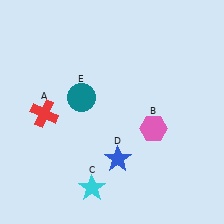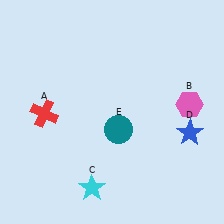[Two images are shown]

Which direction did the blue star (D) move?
The blue star (D) moved right.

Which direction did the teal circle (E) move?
The teal circle (E) moved right.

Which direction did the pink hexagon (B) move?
The pink hexagon (B) moved right.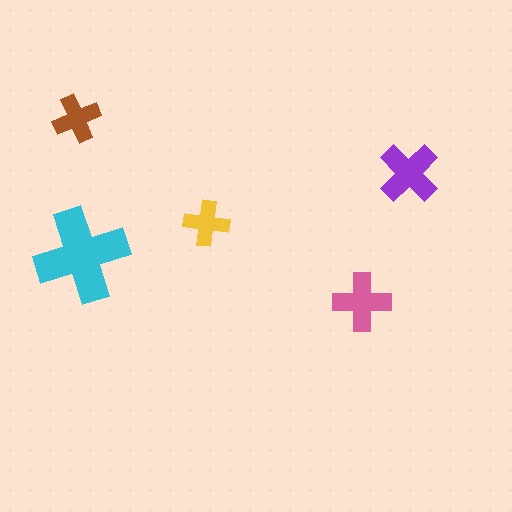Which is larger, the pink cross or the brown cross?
The pink one.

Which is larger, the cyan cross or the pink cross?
The cyan one.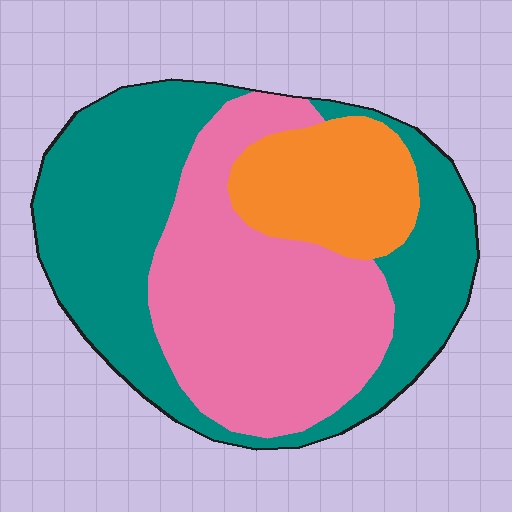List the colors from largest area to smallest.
From largest to smallest: teal, pink, orange.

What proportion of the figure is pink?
Pink takes up between a third and a half of the figure.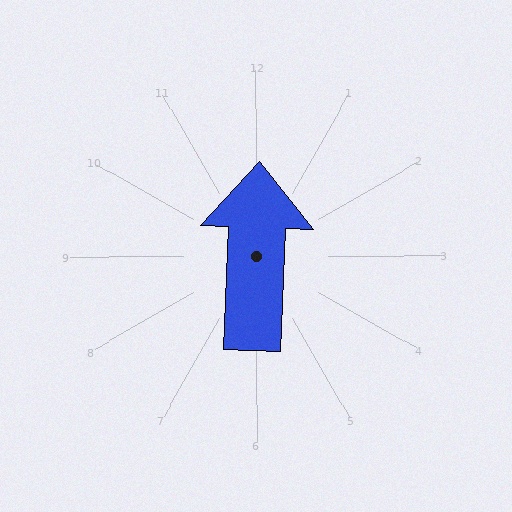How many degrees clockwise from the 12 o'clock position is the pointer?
Approximately 2 degrees.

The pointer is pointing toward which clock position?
Roughly 12 o'clock.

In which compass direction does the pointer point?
North.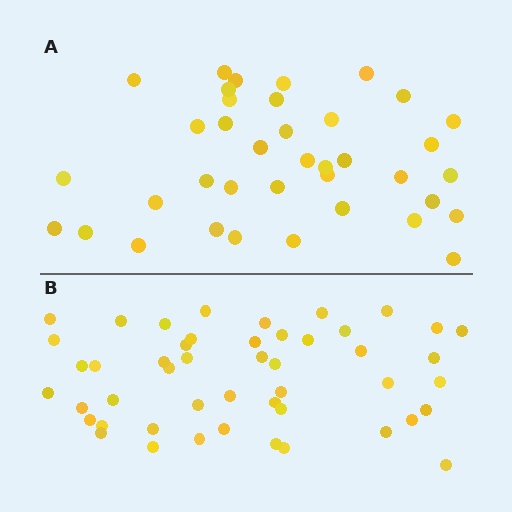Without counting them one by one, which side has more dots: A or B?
Region B (the bottom region) has more dots.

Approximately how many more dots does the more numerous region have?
Region B has roughly 10 or so more dots than region A.